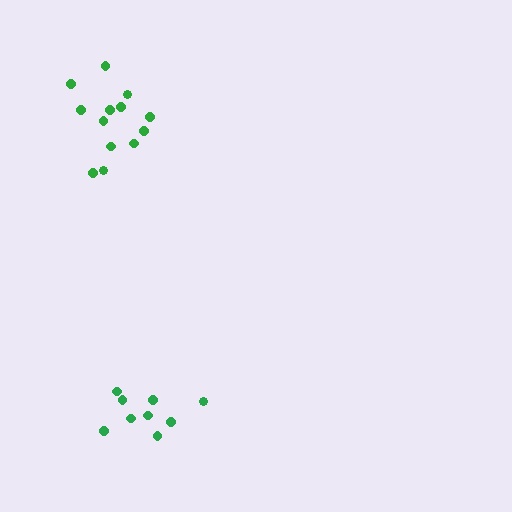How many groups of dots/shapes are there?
There are 2 groups.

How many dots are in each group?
Group 1: 13 dots, Group 2: 9 dots (22 total).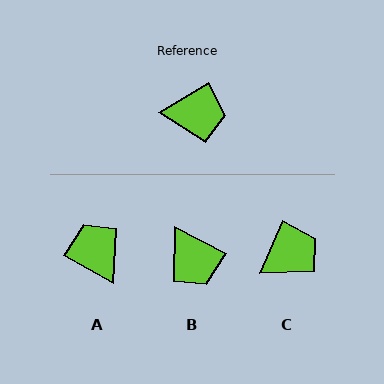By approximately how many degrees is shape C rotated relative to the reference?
Approximately 34 degrees counter-clockwise.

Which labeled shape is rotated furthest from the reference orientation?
A, about 119 degrees away.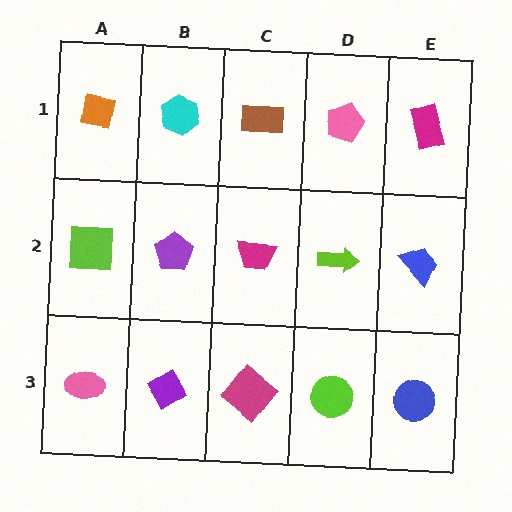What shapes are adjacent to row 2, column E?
A magenta rectangle (row 1, column E), a blue circle (row 3, column E), a lime arrow (row 2, column D).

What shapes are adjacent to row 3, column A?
A lime square (row 2, column A), a purple diamond (row 3, column B).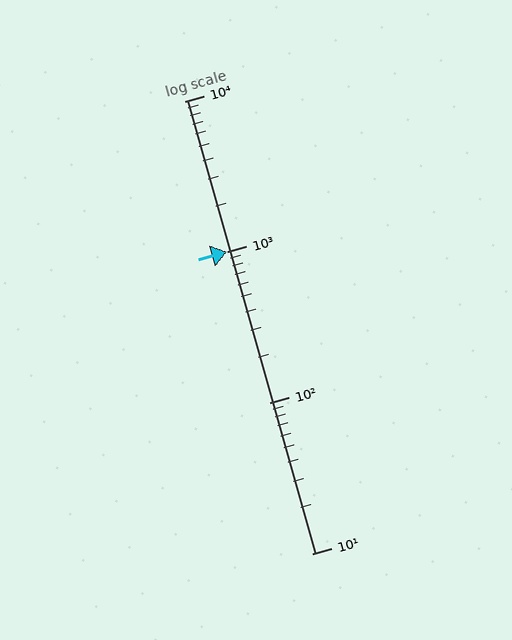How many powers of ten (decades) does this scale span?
The scale spans 3 decades, from 10 to 10000.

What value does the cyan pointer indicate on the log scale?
The pointer indicates approximately 1000.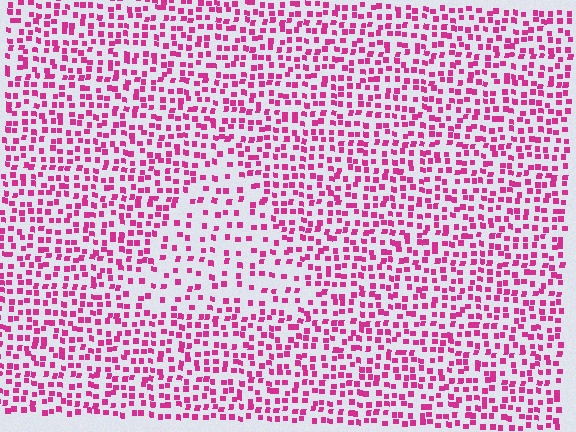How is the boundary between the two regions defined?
The boundary is defined by a change in element density (approximately 1.9x ratio). All elements are the same color, size, and shape.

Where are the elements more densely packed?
The elements are more densely packed outside the triangle boundary.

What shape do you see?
I see a triangle.